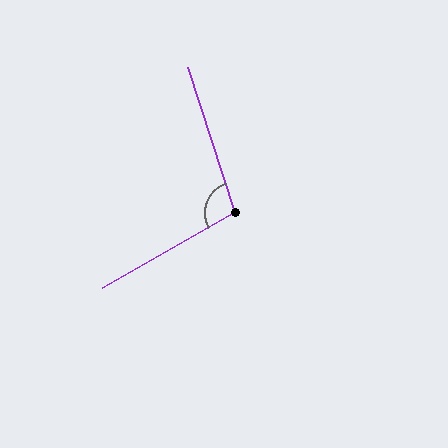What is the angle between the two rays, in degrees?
Approximately 102 degrees.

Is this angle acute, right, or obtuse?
It is obtuse.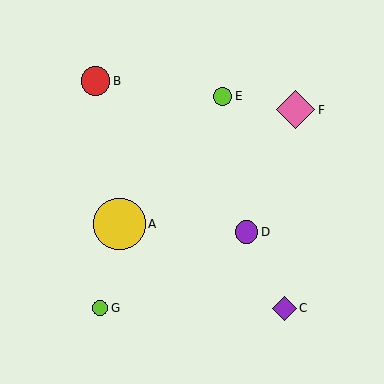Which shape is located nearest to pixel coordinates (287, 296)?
The purple diamond (labeled C) at (284, 308) is nearest to that location.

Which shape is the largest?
The yellow circle (labeled A) is the largest.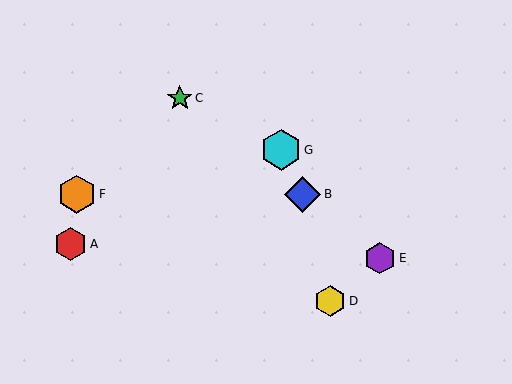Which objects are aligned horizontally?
Objects B, F are aligned horizontally.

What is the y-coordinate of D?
Object D is at y≈301.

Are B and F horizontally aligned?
Yes, both are at y≈194.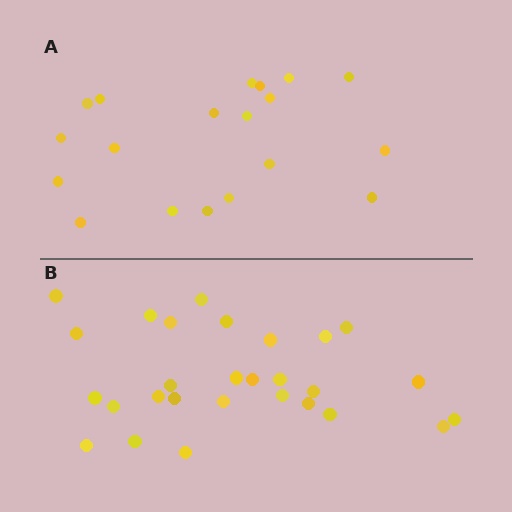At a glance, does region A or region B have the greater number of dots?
Region B (the bottom region) has more dots.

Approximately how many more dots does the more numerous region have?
Region B has roughly 8 or so more dots than region A.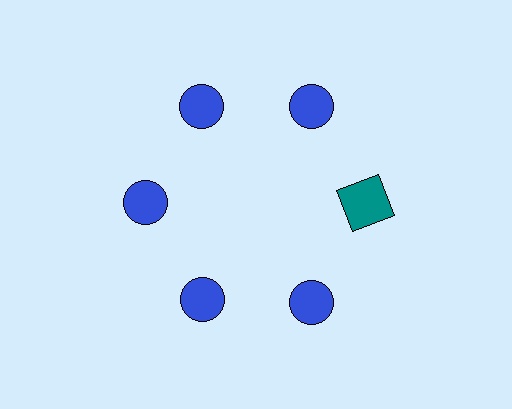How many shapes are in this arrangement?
There are 6 shapes arranged in a ring pattern.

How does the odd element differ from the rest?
It differs in both color (teal instead of blue) and shape (square instead of circle).